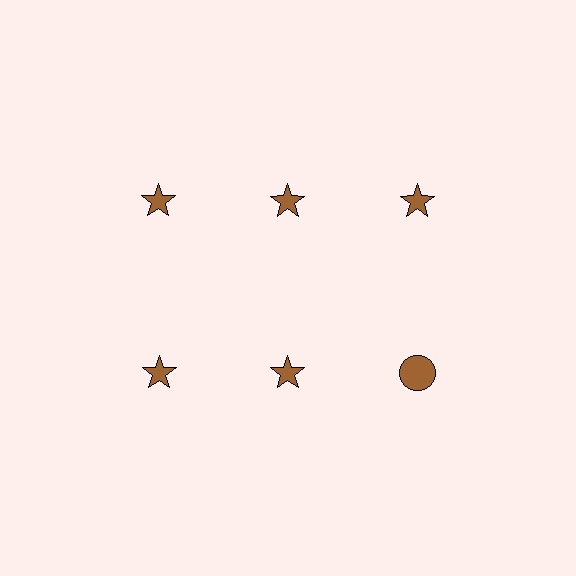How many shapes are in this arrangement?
There are 6 shapes arranged in a grid pattern.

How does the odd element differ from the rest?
It has a different shape: circle instead of star.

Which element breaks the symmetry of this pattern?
The brown circle in the second row, center column breaks the symmetry. All other shapes are brown stars.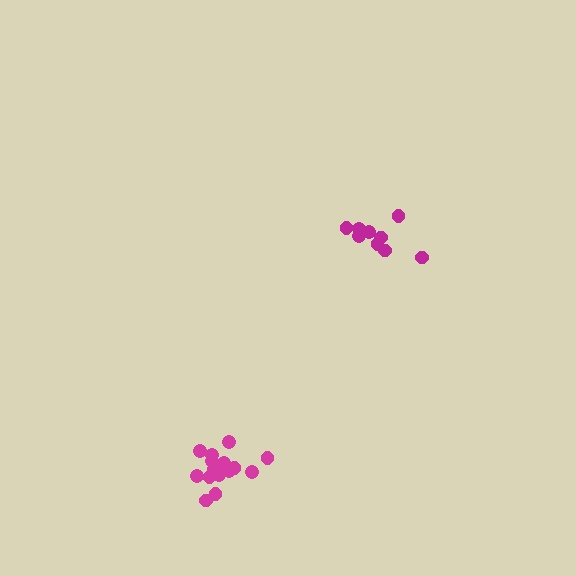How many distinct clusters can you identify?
There are 2 distinct clusters.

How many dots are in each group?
Group 1: 9 dots, Group 2: 15 dots (24 total).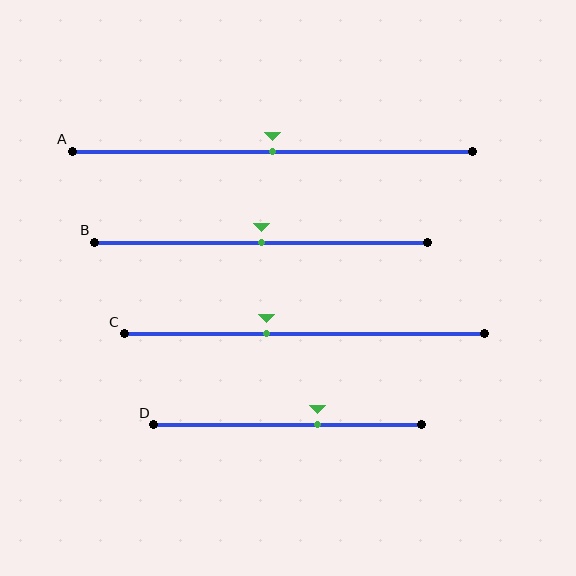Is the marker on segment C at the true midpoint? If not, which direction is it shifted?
No, the marker on segment C is shifted to the left by about 11% of the segment length.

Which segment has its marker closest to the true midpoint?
Segment A has its marker closest to the true midpoint.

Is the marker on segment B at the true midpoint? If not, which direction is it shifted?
Yes, the marker on segment B is at the true midpoint.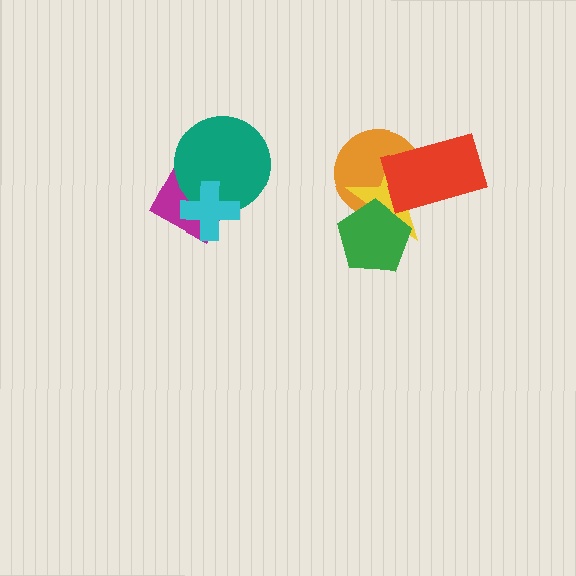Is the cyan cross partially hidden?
No, no other shape covers it.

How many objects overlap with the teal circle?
2 objects overlap with the teal circle.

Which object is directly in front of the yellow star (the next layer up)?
The red rectangle is directly in front of the yellow star.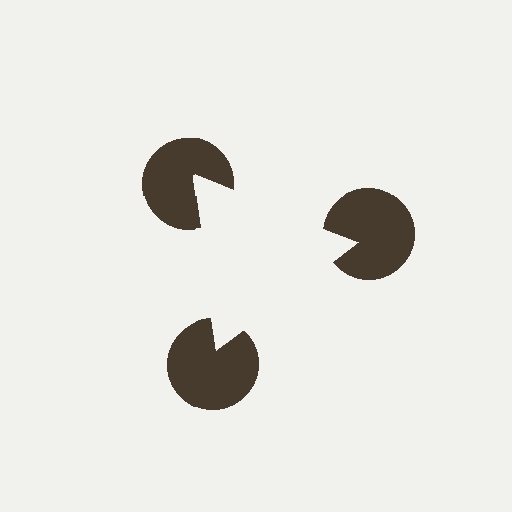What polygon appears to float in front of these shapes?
An illusory triangle — its edges are inferred from the aligned wedge cuts in the pac-man discs, not physically drawn.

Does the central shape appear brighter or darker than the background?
It typically appears slightly brighter than the background, even though no actual brightness change is drawn.